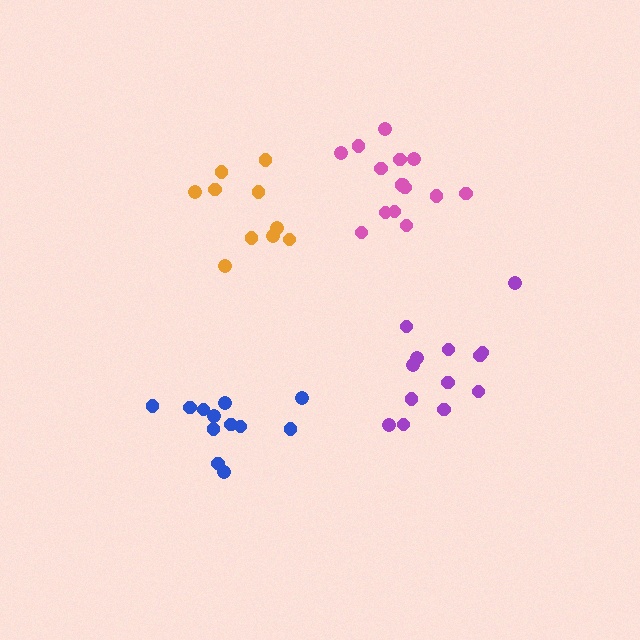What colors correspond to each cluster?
The clusters are colored: purple, pink, orange, blue.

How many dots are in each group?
Group 1: 13 dots, Group 2: 15 dots, Group 3: 10 dots, Group 4: 12 dots (50 total).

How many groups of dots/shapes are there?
There are 4 groups.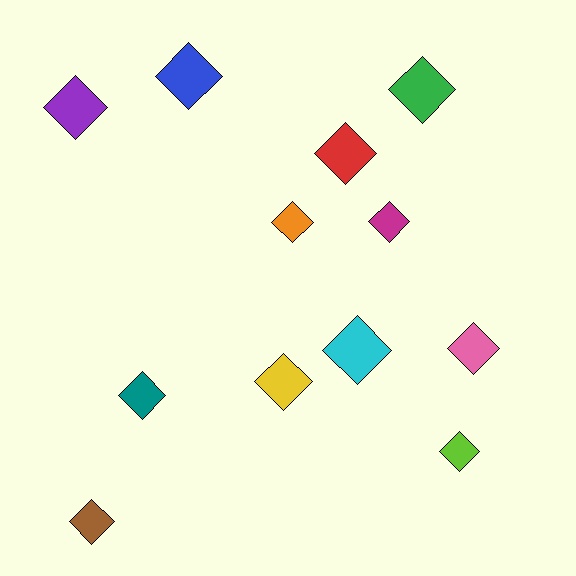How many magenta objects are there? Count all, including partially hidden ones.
There is 1 magenta object.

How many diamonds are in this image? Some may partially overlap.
There are 12 diamonds.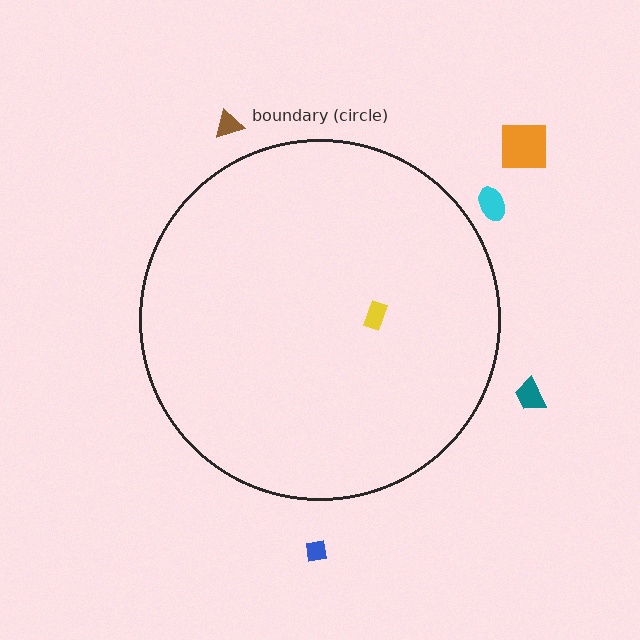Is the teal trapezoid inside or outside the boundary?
Outside.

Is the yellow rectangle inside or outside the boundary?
Inside.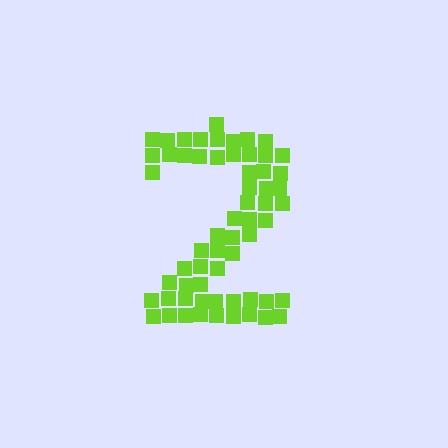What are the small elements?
The small elements are squares.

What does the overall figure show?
The overall figure shows the digit 2.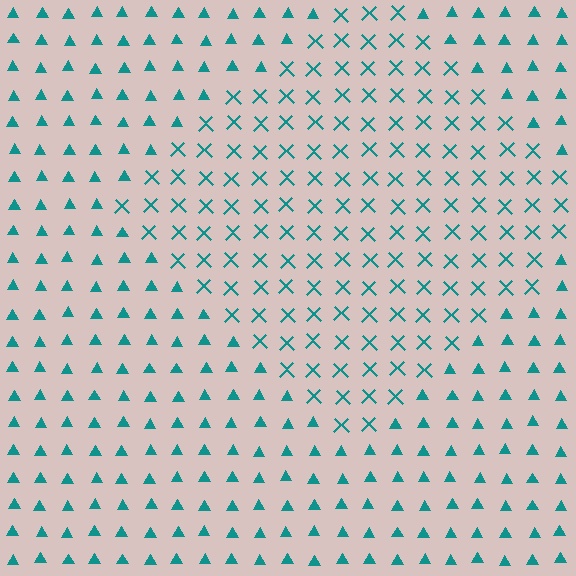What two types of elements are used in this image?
The image uses X marks inside the diamond region and triangles outside it.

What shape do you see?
I see a diamond.